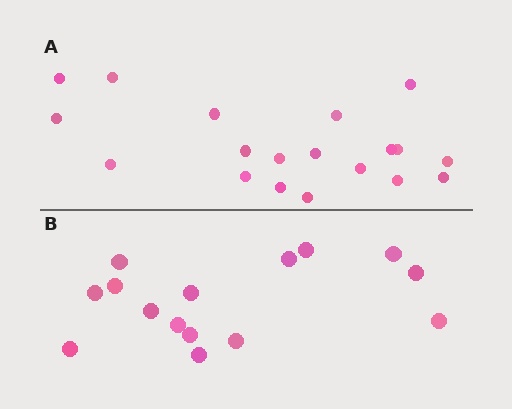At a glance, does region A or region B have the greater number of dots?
Region A (the top region) has more dots.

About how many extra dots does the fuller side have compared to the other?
Region A has about 4 more dots than region B.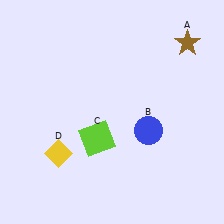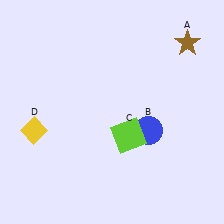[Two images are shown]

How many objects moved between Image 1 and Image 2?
2 objects moved between the two images.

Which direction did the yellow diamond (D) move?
The yellow diamond (D) moved left.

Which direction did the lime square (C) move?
The lime square (C) moved right.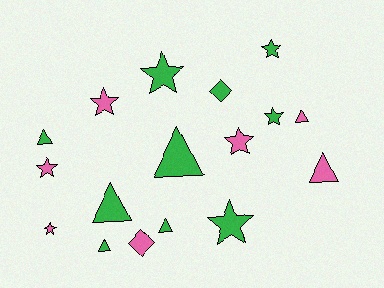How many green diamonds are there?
There is 1 green diamond.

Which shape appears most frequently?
Star, with 8 objects.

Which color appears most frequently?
Green, with 10 objects.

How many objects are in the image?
There are 17 objects.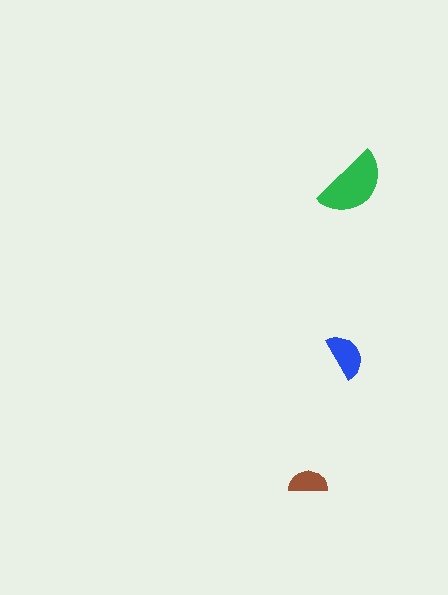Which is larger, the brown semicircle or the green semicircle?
The green one.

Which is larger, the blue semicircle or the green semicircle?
The green one.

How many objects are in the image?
There are 3 objects in the image.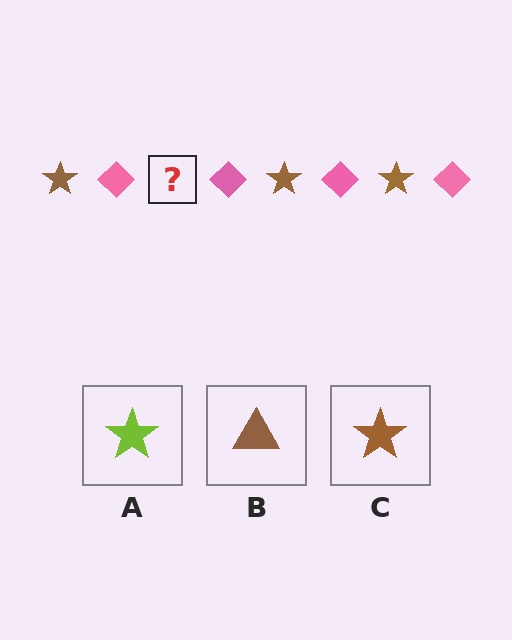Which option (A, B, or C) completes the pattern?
C.